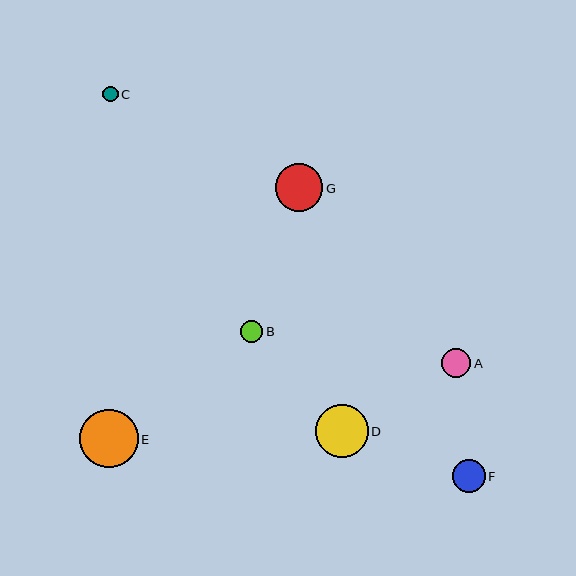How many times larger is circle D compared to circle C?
Circle D is approximately 3.4 times the size of circle C.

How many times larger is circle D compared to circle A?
Circle D is approximately 1.8 times the size of circle A.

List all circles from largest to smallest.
From largest to smallest: E, D, G, F, A, B, C.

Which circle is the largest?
Circle E is the largest with a size of approximately 58 pixels.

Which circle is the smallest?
Circle C is the smallest with a size of approximately 16 pixels.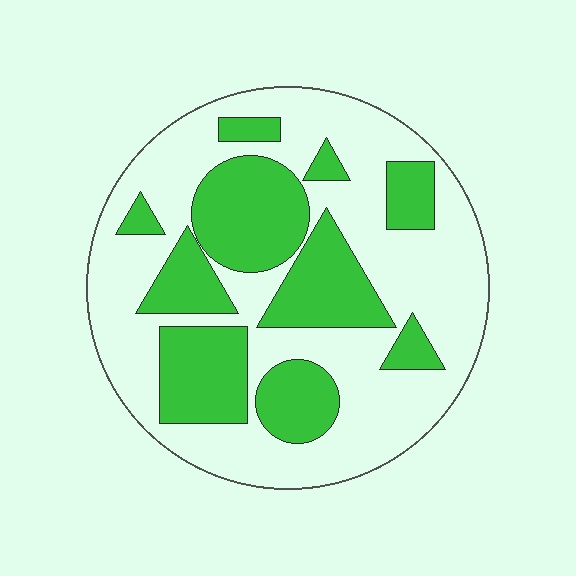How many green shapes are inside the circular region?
10.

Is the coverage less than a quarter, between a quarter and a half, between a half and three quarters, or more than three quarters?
Between a quarter and a half.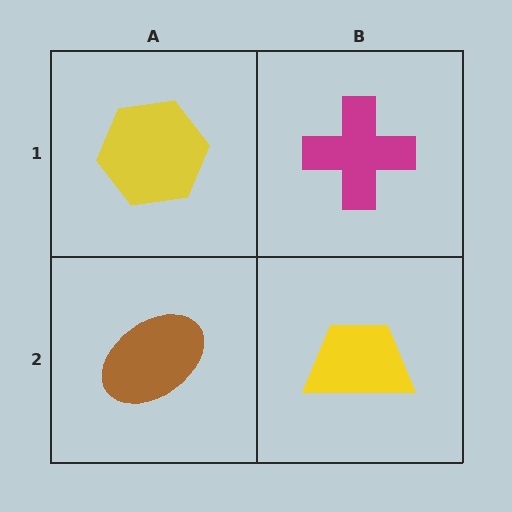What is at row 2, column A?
A brown ellipse.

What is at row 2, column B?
A yellow trapezoid.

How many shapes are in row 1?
2 shapes.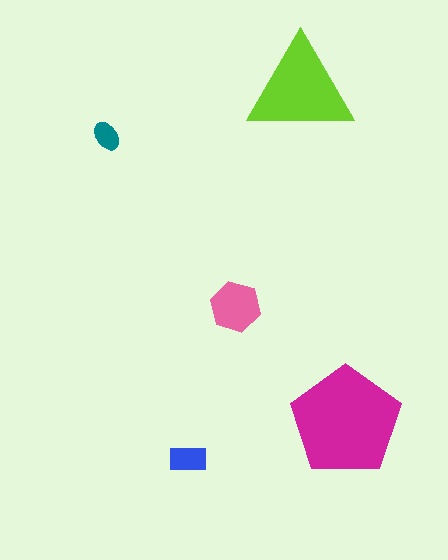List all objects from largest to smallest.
The magenta pentagon, the lime triangle, the pink hexagon, the blue rectangle, the teal ellipse.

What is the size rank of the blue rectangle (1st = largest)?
4th.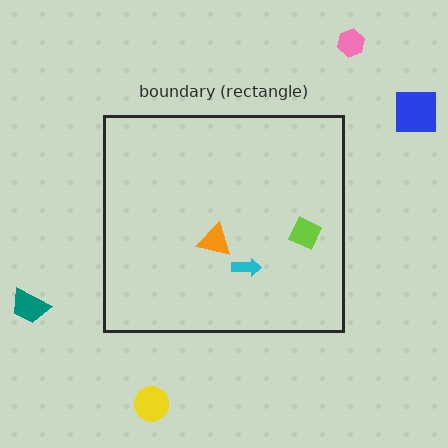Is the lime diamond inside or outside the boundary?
Inside.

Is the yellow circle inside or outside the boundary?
Outside.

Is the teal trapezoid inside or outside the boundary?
Outside.